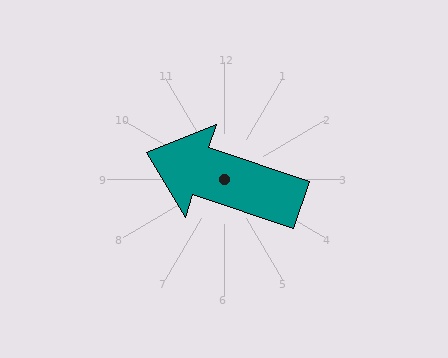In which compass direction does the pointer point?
West.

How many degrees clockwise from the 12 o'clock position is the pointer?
Approximately 289 degrees.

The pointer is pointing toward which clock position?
Roughly 10 o'clock.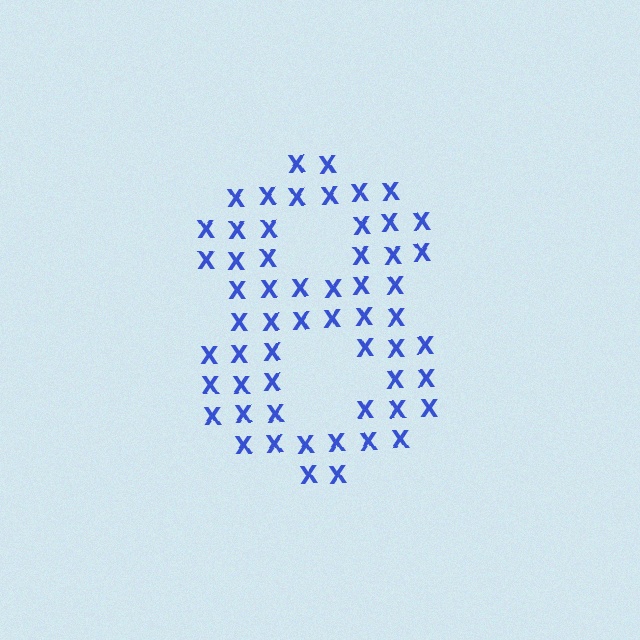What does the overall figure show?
The overall figure shows the digit 8.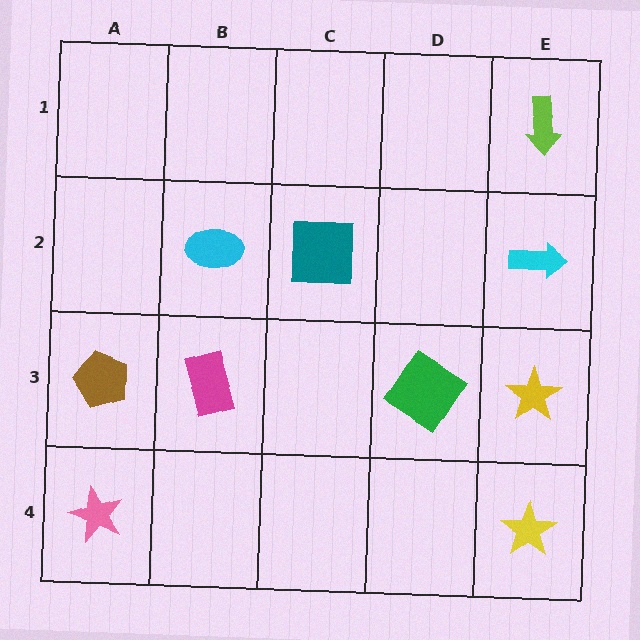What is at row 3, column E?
A yellow star.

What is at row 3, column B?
A magenta rectangle.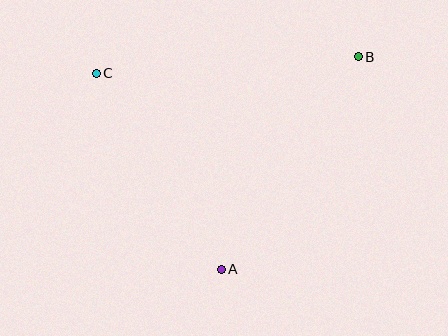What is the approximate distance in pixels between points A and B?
The distance between A and B is approximately 253 pixels.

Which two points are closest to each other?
Points A and C are closest to each other.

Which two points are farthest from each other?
Points B and C are farthest from each other.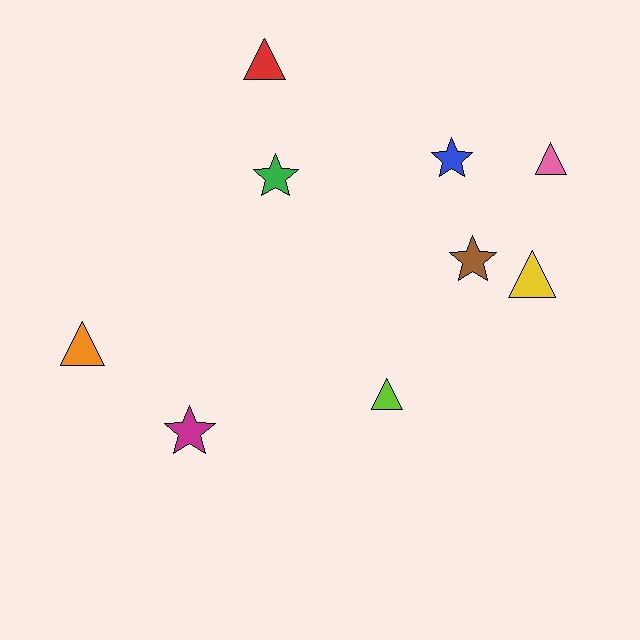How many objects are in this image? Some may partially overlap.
There are 9 objects.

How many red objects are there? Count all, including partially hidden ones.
There is 1 red object.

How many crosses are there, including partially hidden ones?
There are no crosses.